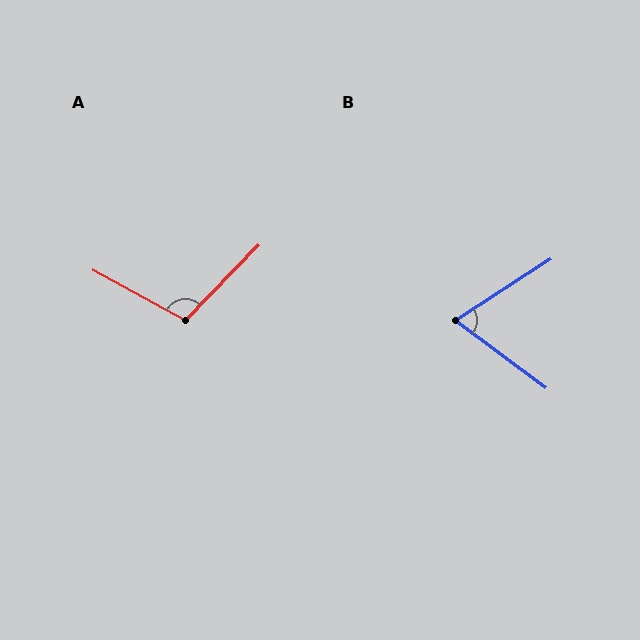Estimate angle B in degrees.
Approximately 70 degrees.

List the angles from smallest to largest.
B (70°), A (105°).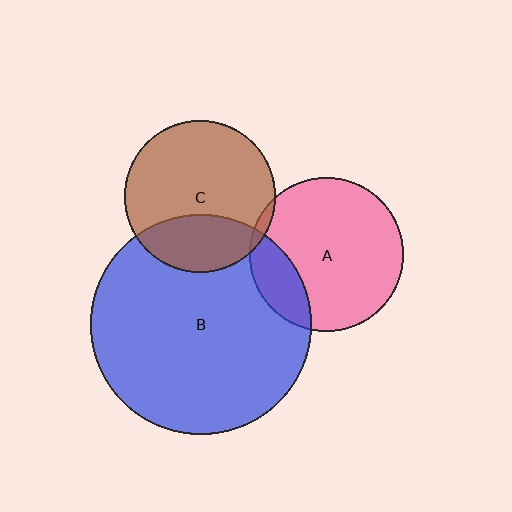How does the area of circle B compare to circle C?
Approximately 2.1 times.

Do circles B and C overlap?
Yes.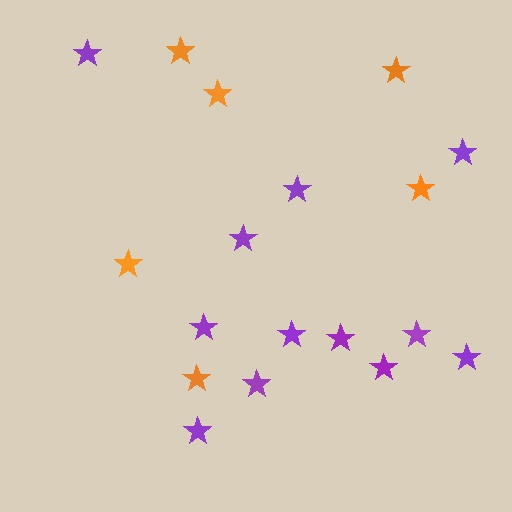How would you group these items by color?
There are 2 groups: one group of orange stars (6) and one group of purple stars (12).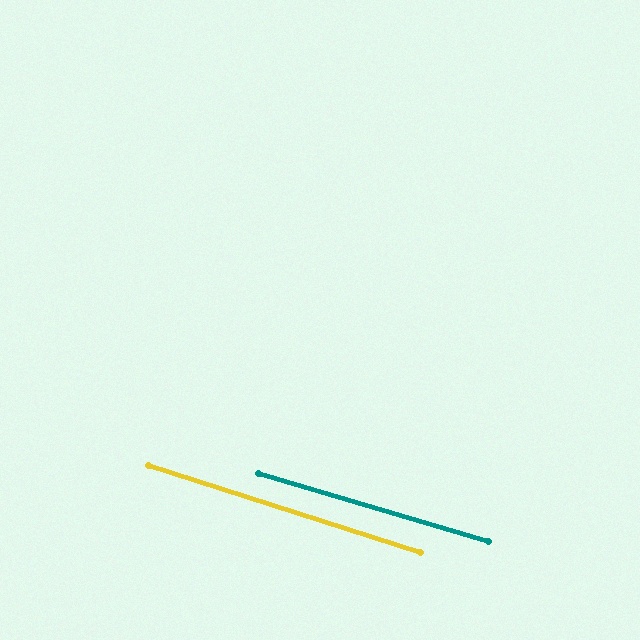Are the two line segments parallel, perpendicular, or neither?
Parallel — their directions differ by only 1.3°.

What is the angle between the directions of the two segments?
Approximately 1 degree.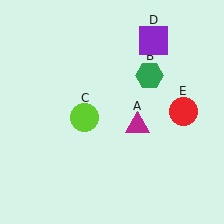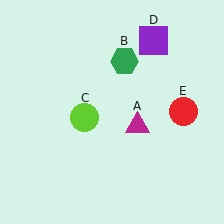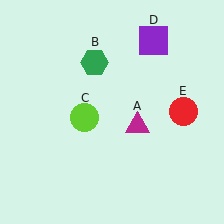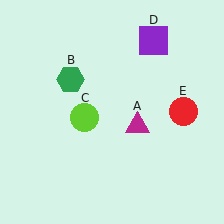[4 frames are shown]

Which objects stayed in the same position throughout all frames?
Magenta triangle (object A) and lime circle (object C) and purple square (object D) and red circle (object E) remained stationary.